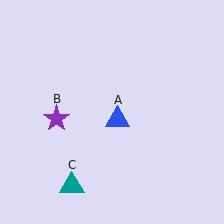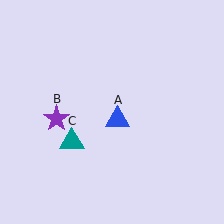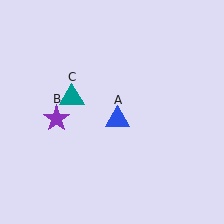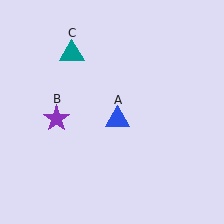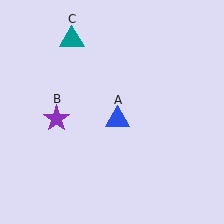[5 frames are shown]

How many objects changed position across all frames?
1 object changed position: teal triangle (object C).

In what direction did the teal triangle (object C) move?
The teal triangle (object C) moved up.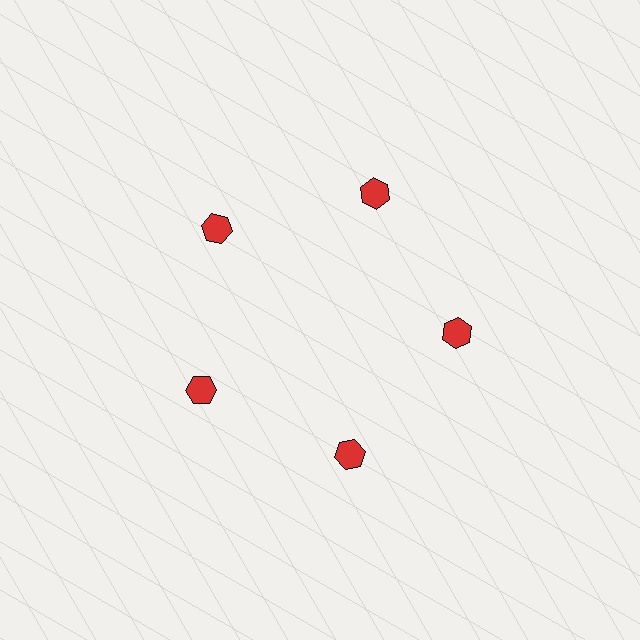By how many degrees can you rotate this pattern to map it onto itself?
The pattern maps onto itself every 72 degrees of rotation.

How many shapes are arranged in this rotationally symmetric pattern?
There are 5 shapes, arranged in 5 groups of 1.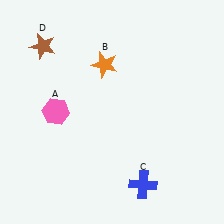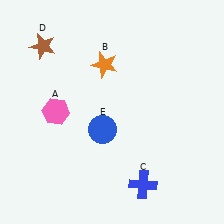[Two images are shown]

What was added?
A blue circle (E) was added in Image 2.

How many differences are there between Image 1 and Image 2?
There is 1 difference between the two images.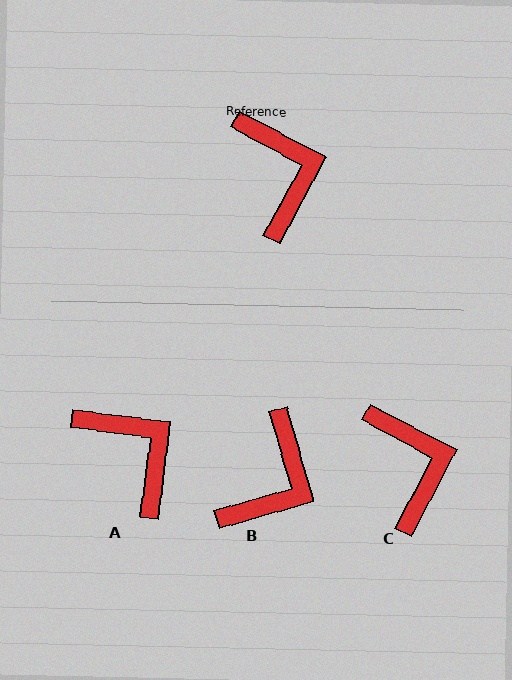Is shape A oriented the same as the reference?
No, it is off by about 21 degrees.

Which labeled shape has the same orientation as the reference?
C.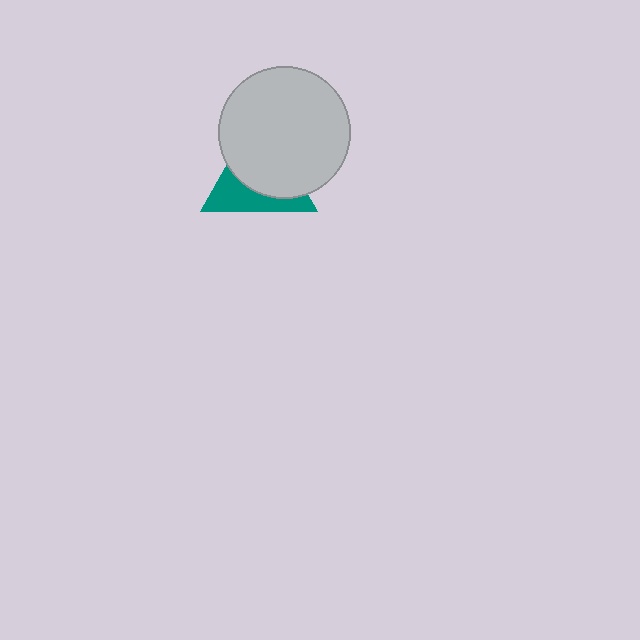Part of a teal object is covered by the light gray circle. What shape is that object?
It is a triangle.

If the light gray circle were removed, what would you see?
You would see the complete teal triangle.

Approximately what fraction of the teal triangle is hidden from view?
Roughly 62% of the teal triangle is hidden behind the light gray circle.